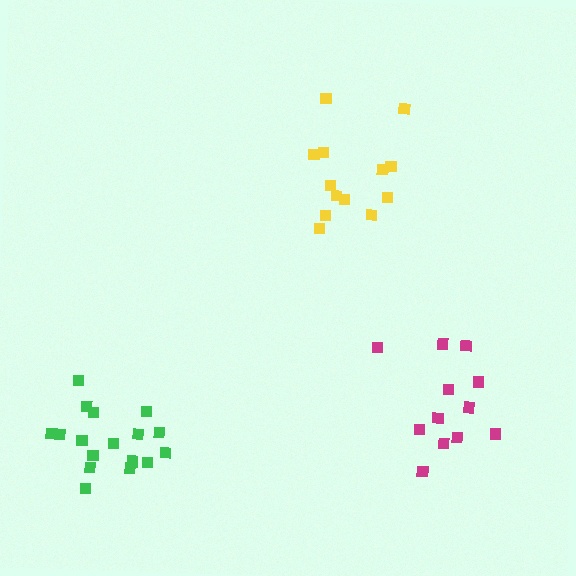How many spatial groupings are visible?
There are 3 spatial groupings.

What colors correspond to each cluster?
The clusters are colored: yellow, green, magenta.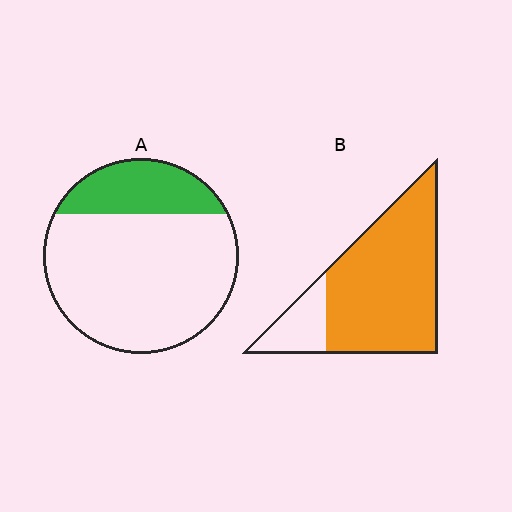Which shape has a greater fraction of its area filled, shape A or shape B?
Shape B.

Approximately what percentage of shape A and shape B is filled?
A is approximately 25% and B is approximately 80%.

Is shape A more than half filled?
No.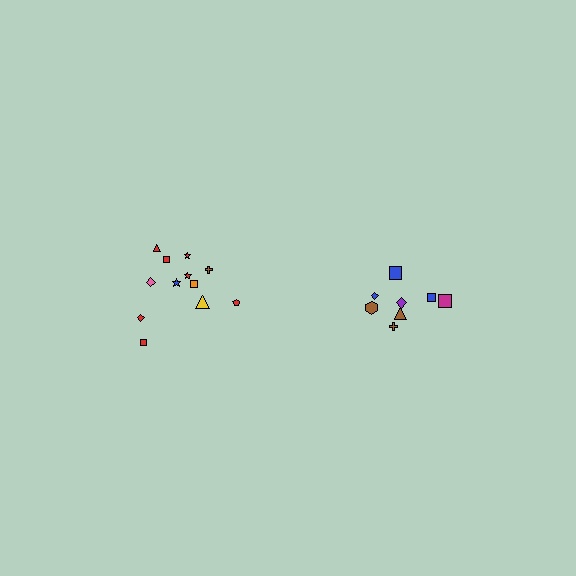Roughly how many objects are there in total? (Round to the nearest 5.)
Roughly 20 objects in total.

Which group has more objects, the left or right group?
The left group.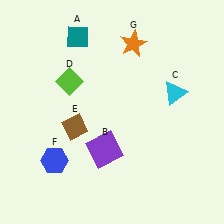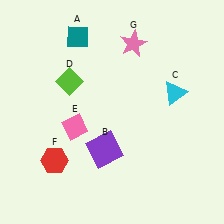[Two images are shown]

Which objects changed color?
E changed from brown to pink. F changed from blue to red. G changed from orange to pink.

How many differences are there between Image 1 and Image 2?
There are 3 differences between the two images.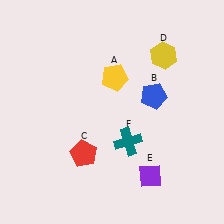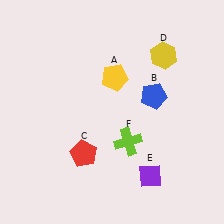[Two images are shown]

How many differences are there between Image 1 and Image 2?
There is 1 difference between the two images.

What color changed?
The cross (F) changed from teal in Image 1 to lime in Image 2.